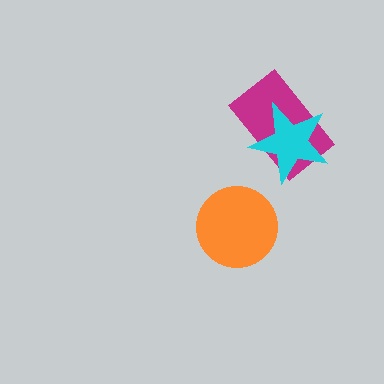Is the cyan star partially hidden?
No, no other shape covers it.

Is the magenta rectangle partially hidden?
Yes, it is partially covered by another shape.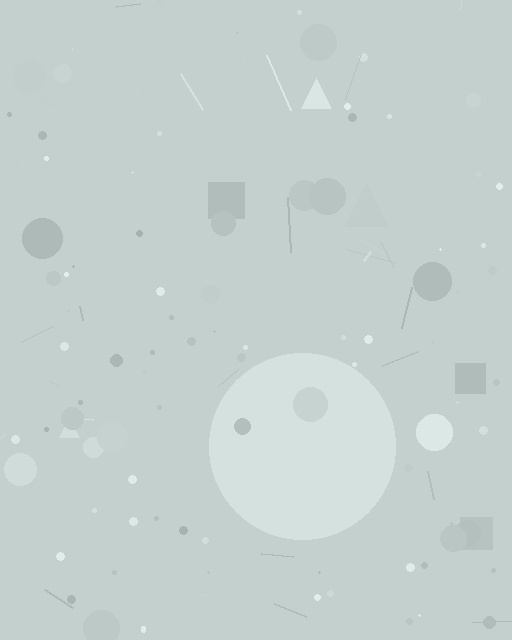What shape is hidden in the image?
A circle is hidden in the image.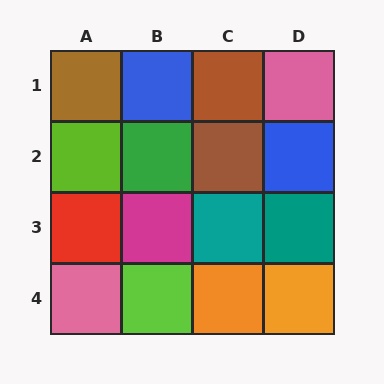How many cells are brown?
3 cells are brown.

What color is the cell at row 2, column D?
Blue.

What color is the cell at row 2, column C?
Brown.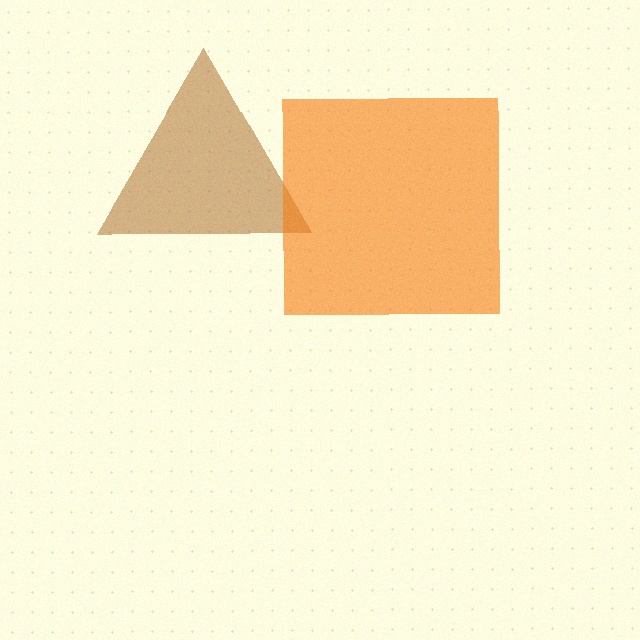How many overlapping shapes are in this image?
There are 2 overlapping shapes in the image.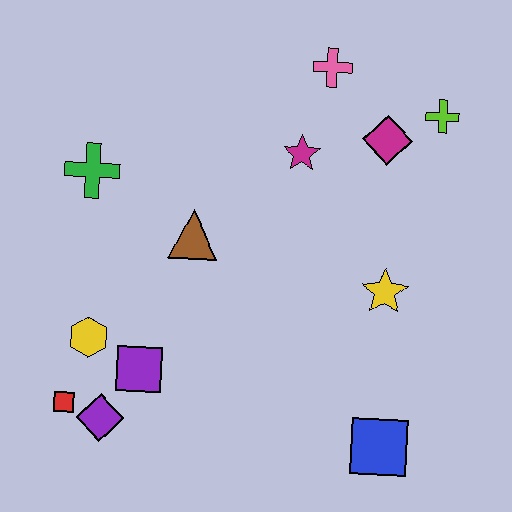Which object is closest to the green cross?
The brown triangle is closest to the green cross.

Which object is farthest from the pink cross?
The red square is farthest from the pink cross.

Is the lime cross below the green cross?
No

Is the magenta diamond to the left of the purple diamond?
No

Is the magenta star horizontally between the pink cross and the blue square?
No